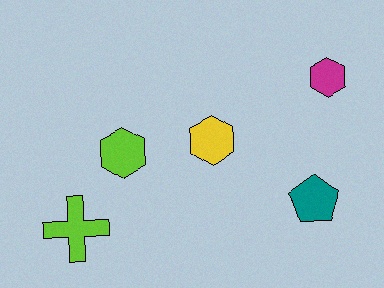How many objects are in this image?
There are 5 objects.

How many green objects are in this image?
There are no green objects.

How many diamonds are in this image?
There are no diamonds.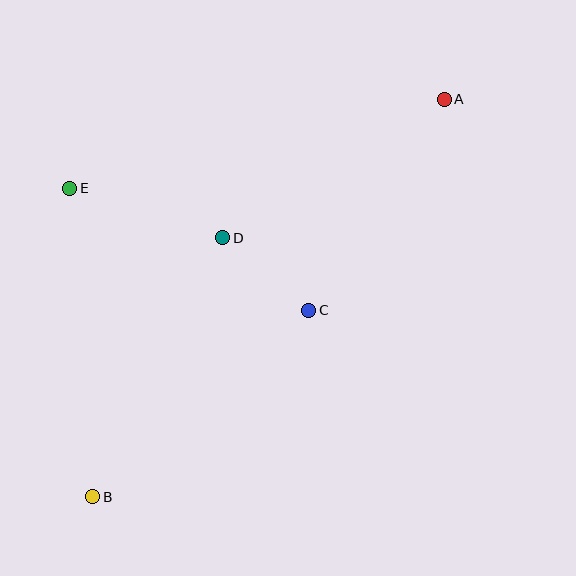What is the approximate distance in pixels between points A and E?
The distance between A and E is approximately 385 pixels.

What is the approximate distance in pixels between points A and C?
The distance between A and C is approximately 251 pixels.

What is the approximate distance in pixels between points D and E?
The distance between D and E is approximately 161 pixels.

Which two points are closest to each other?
Points C and D are closest to each other.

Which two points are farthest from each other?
Points A and B are farthest from each other.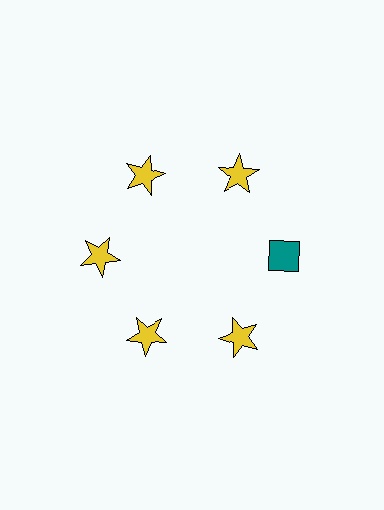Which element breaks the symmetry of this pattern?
The teal diamond at roughly the 3 o'clock position breaks the symmetry. All other shapes are yellow stars.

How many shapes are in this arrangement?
There are 6 shapes arranged in a ring pattern.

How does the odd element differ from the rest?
It differs in both color (teal instead of yellow) and shape (diamond instead of star).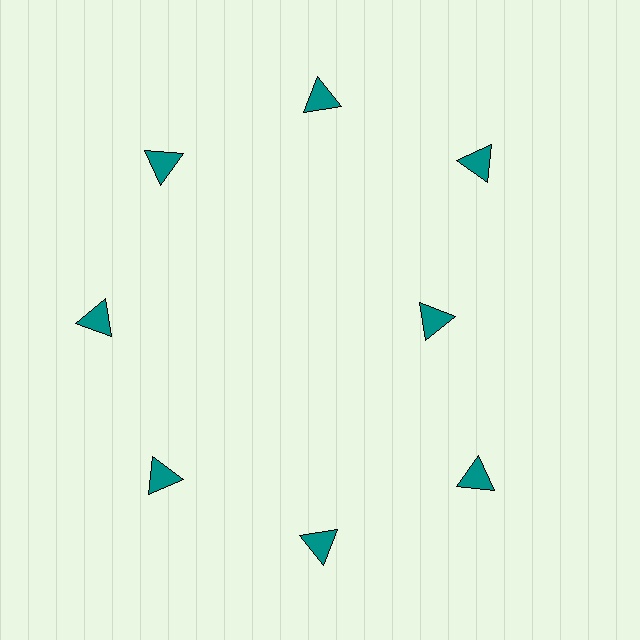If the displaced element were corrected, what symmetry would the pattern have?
It would have 8-fold rotational symmetry — the pattern would map onto itself every 45 degrees.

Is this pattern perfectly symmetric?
No. The 8 teal triangles are arranged in a ring, but one element near the 3 o'clock position is pulled inward toward the center, breaking the 8-fold rotational symmetry.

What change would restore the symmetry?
The symmetry would be restored by moving it outward, back onto the ring so that all 8 triangles sit at equal angles and equal distance from the center.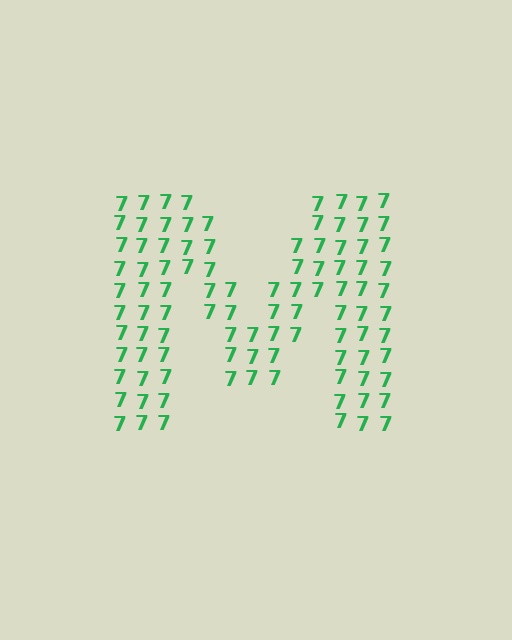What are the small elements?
The small elements are digit 7's.